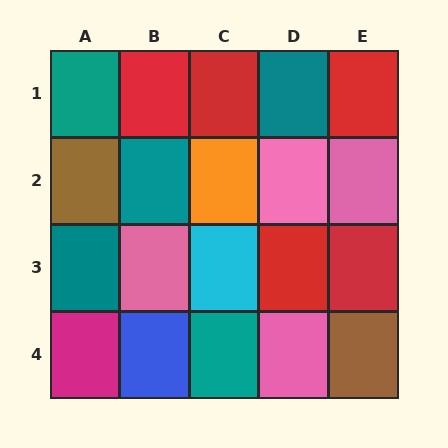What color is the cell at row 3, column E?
Red.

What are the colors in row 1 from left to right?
Teal, red, red, teal, red.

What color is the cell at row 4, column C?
Teal.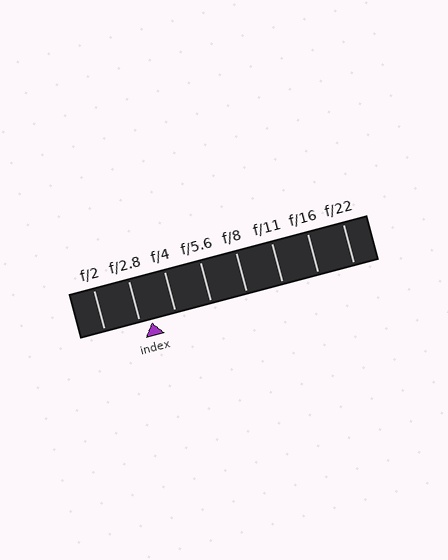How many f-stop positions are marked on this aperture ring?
There are 8 f-stop positions marked.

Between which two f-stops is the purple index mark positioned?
The index mark is between f/2.8 and f/4.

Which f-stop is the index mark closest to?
The index mark is closest to f/2.8.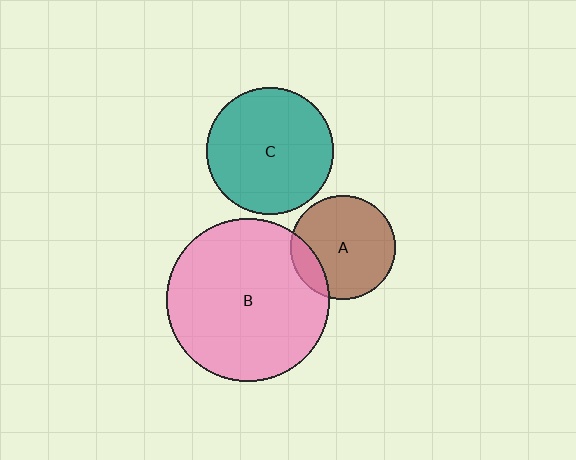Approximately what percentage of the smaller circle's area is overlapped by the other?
Approximately 15%.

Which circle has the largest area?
Circle B (pink).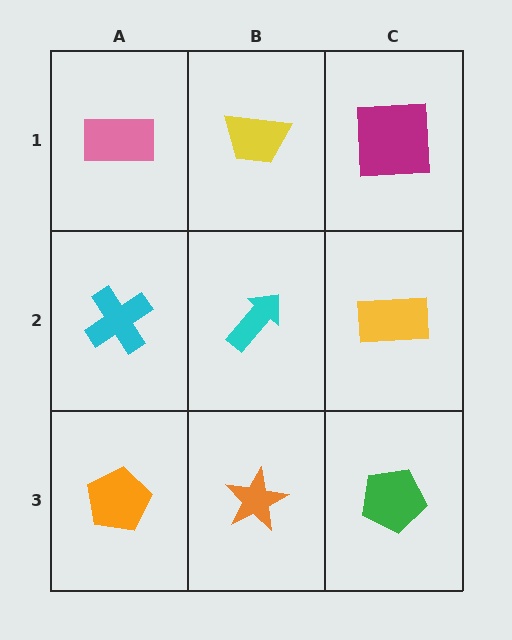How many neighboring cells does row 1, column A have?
2.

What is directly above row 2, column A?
A pink rectangle.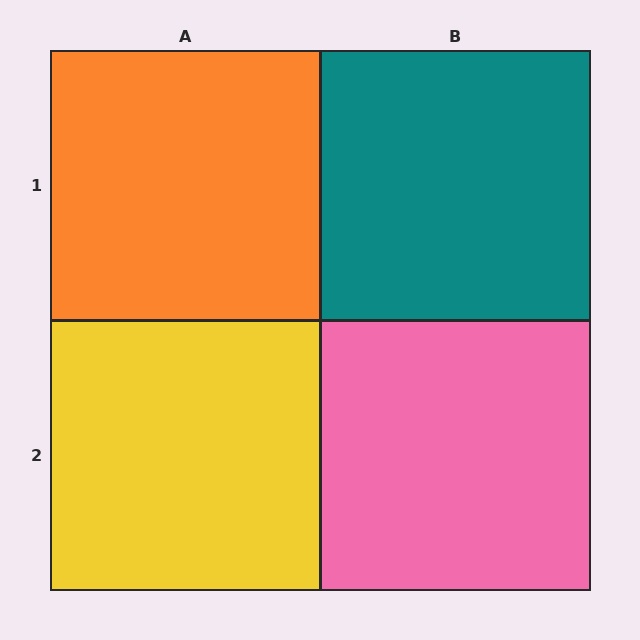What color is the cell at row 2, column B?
Pink.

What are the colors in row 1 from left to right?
Orange, teal.